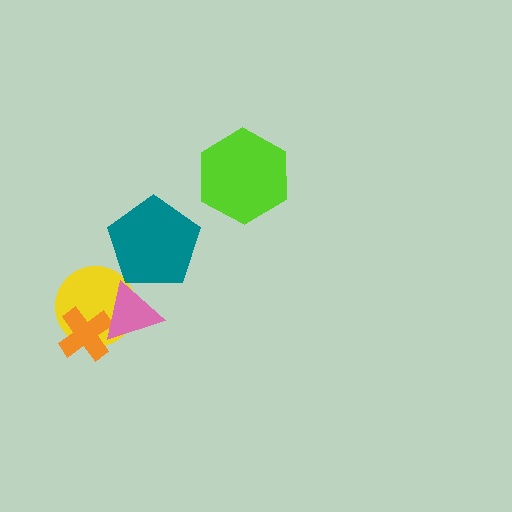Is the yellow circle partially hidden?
Yes, it is partially covered by another shape.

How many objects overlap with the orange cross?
2 objects overlap with the orange cross.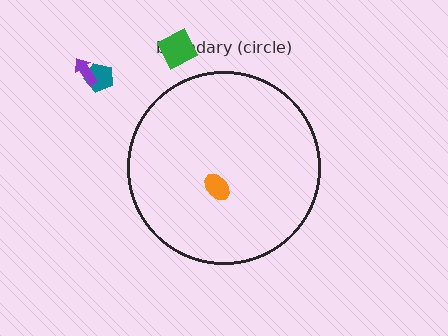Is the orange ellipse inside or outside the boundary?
Inside.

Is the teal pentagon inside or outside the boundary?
Outside.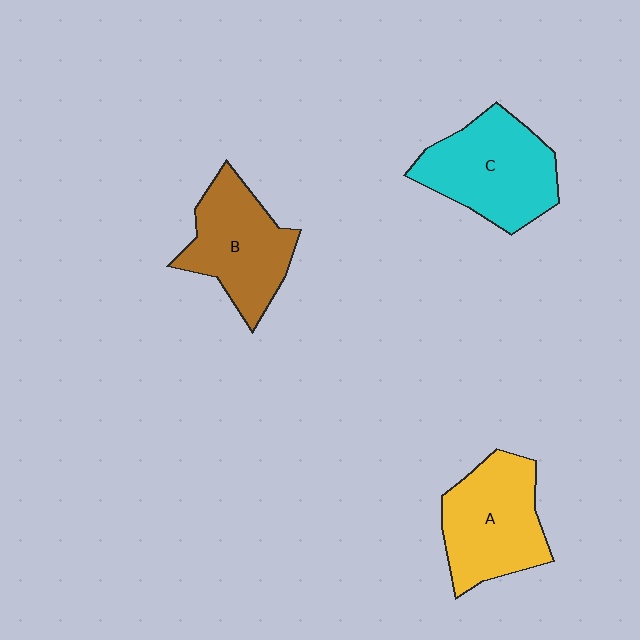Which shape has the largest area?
Shape C (cyan).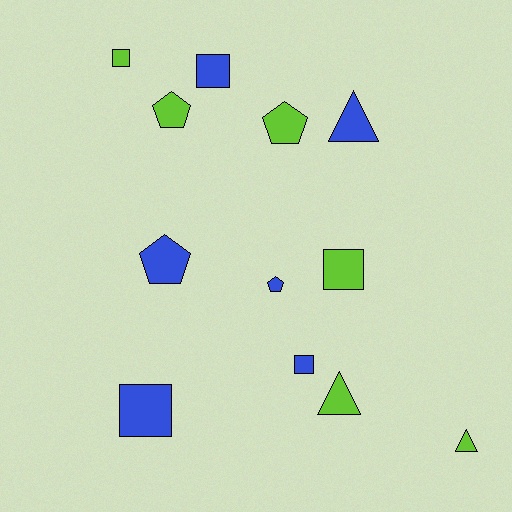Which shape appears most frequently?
Square, with 5 objects.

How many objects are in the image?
There are 12 objects.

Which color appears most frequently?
Lime, with 6 objects.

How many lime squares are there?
There are 2 lime squares.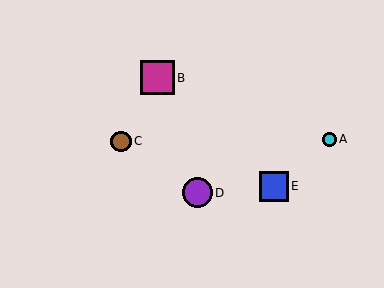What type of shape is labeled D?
Shape D is a purple circle.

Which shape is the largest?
The magenta square (labeled B) is the largest.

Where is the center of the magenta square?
The center of the magenta square is at (158, 78).